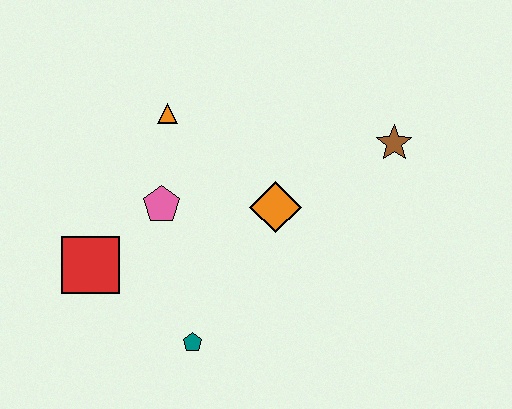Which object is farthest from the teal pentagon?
The brown star is farthest from the teal pentagon.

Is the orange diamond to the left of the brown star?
Yes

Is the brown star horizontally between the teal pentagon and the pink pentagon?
No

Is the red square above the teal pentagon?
Yes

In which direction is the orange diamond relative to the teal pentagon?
The orange diamond is above the teal pentagon.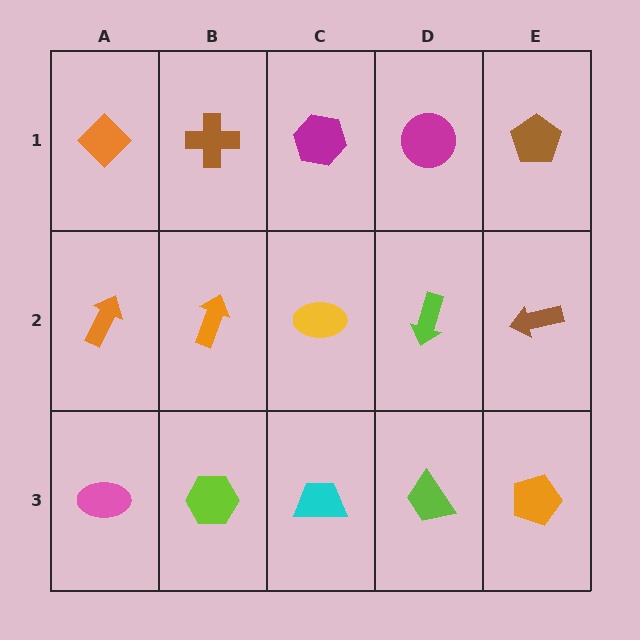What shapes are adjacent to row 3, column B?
An orange arrow (row 2, column B), a pink ellipse (row 3, column A), a cyan trapezoid (row 3, column C).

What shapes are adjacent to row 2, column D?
A magenta circle (row 1, column D), a lime trapezoid (row 3, column D), a yellow ellipse (row 2, column C), a brown arrow (row 2, column E).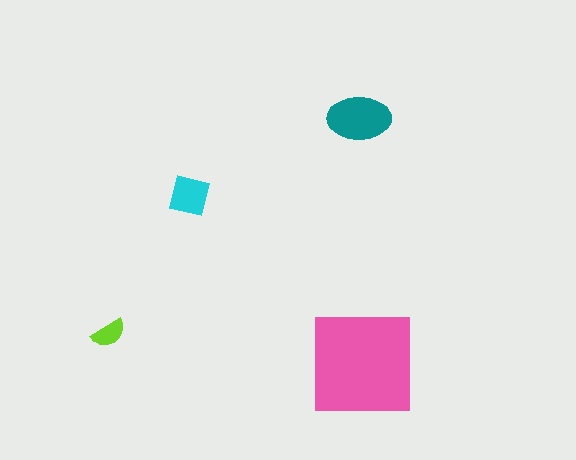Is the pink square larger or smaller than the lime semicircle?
Larger.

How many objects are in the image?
There are 4 objects in the image.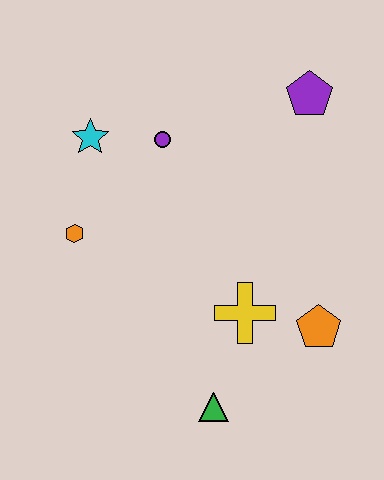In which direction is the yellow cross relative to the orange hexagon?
The yellow cross is to the right of the orange hexagon.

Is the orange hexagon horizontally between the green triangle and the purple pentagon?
No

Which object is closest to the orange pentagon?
The yellow cross is closest to the orange pentagon.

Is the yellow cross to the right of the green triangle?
Yes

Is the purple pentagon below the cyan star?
No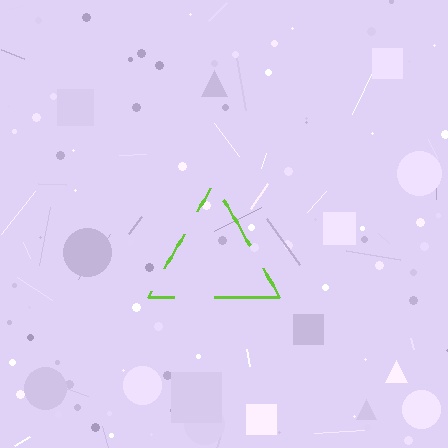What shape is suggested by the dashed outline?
The dashed outline suggests a triangle.